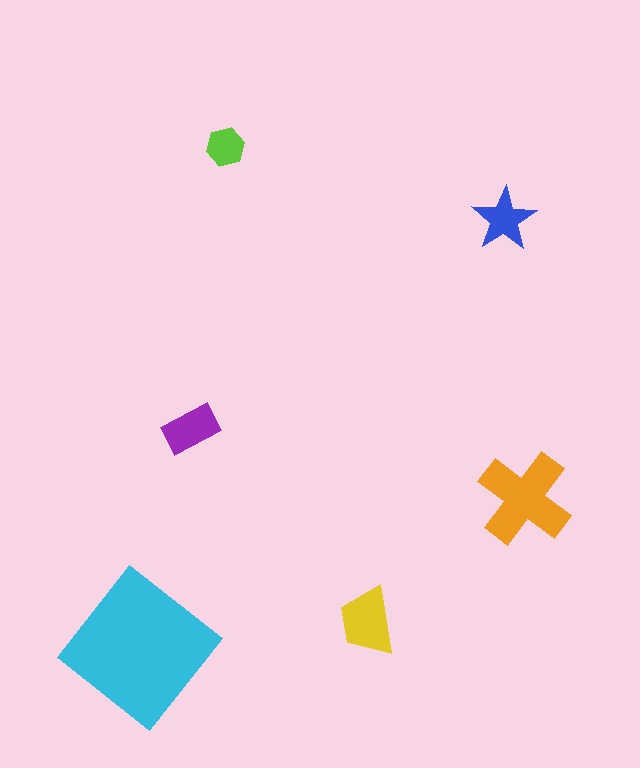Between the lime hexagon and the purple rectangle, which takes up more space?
The purple rectangle.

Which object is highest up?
The lime hexagon is topmost.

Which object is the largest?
The cyan diamond.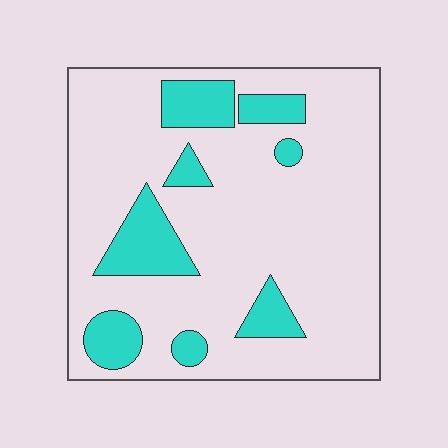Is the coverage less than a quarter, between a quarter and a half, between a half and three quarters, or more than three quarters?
Less than a quarter.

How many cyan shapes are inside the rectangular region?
8.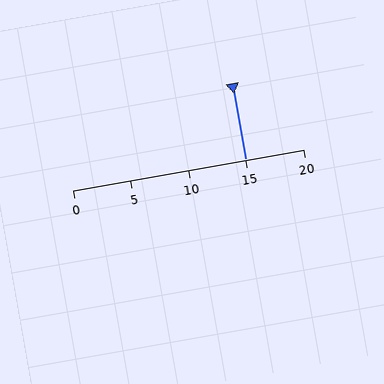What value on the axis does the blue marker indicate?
The marker indicates approximately 15.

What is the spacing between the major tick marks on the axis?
The major ticks are spaced 5 apart.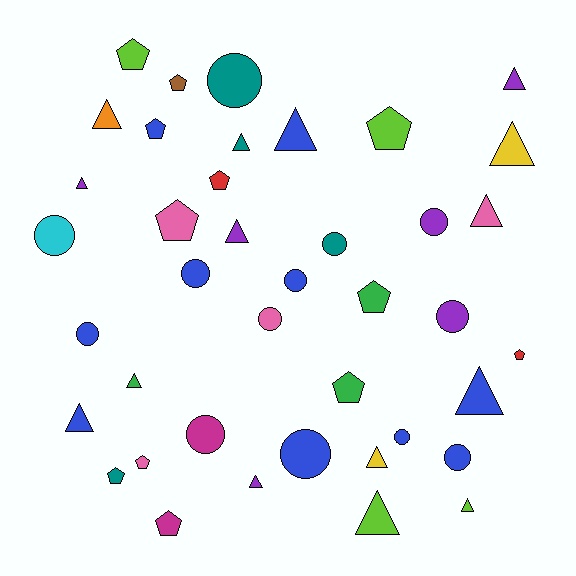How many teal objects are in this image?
There are 4 teal objects.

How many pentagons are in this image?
There are 12 pentagons.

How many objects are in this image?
There are 40 objects.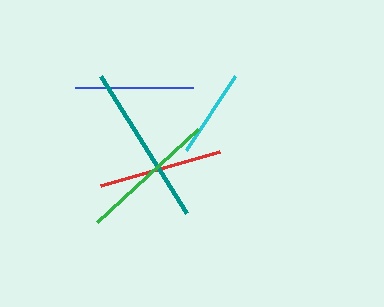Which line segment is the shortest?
The cyan line is the shortest at approximately 89 pixels.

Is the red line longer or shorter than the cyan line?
The red line is longer than the cyan line.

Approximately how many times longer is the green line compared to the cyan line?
The green line is approximately 1.5 times the length of the cyan line.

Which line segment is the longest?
The teal line is the longest at approximately 162 pixels.